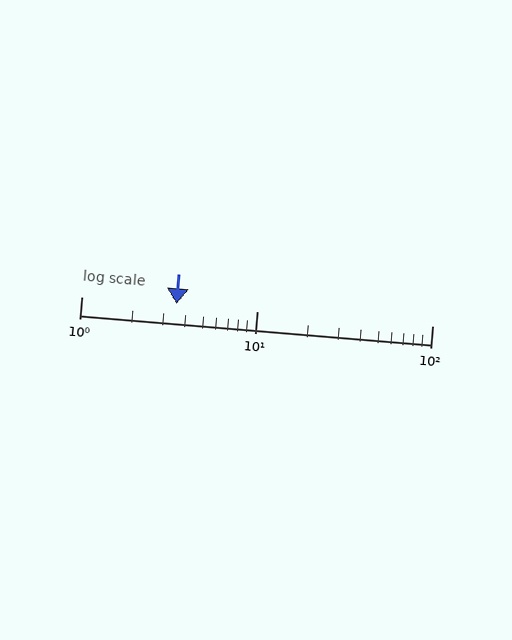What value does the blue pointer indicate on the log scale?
The pointer indicates approximately 3.5.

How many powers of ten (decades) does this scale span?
The scale spans 2 decades, from 1 to 100.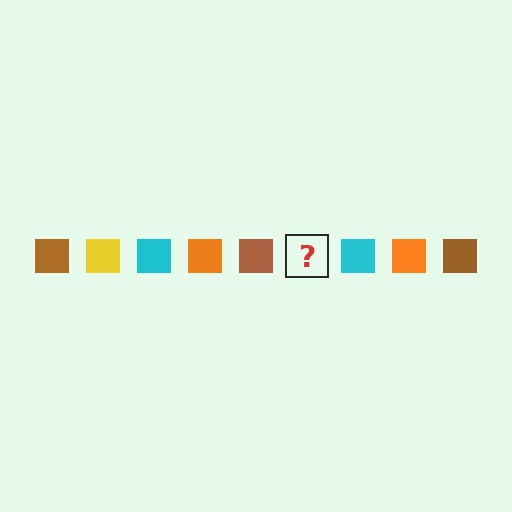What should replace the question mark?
The question mark should be replaced with a yellow square.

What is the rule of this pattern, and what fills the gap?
The rule is that the pattern cycles through brown, yellow, cyan, orange squares. The gap should be filled with a yellow square.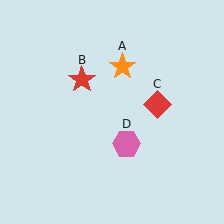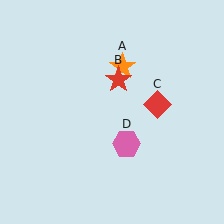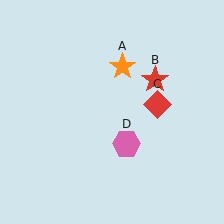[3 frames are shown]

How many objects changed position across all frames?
1 object changed position: red star (object B).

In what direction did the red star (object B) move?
The red star (object B) moved right.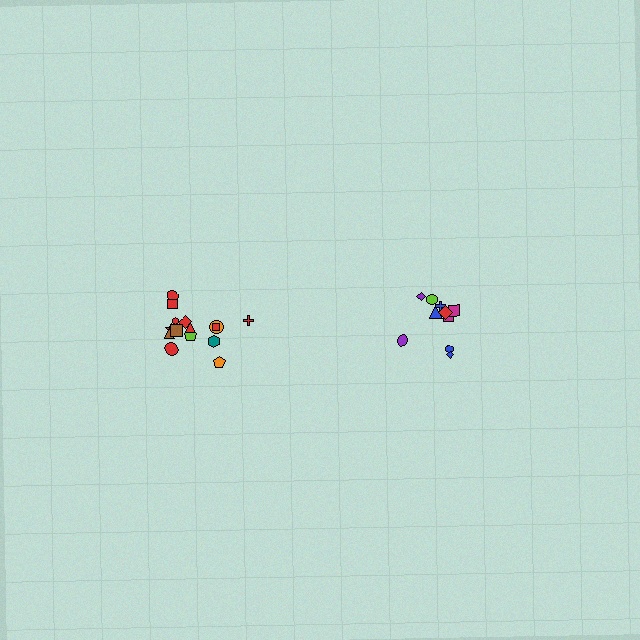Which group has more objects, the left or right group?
The left group.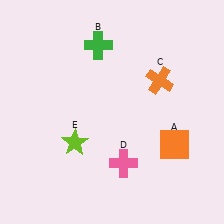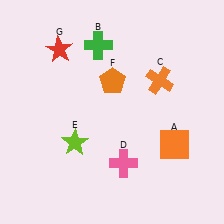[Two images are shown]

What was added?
An orange pentagon (F), a red star (G) were added in Image 2.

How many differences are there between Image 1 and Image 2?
There are 2 differences between the two images.